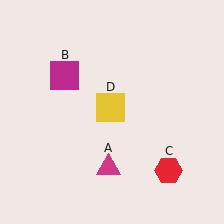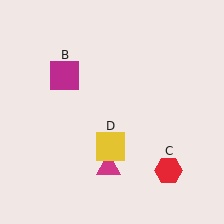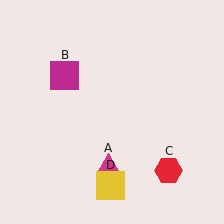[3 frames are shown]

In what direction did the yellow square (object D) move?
The yellow square (object D) moved down.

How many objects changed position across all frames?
1 object changed position: yellow square (object D).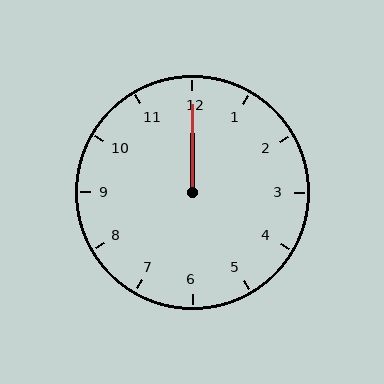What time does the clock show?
12:00.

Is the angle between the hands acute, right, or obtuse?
It is acute.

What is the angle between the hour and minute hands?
Approximately 0 degrees.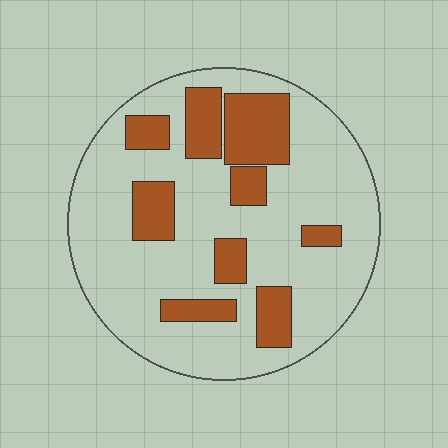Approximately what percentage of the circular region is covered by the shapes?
Approximately 25%.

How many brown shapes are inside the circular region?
9.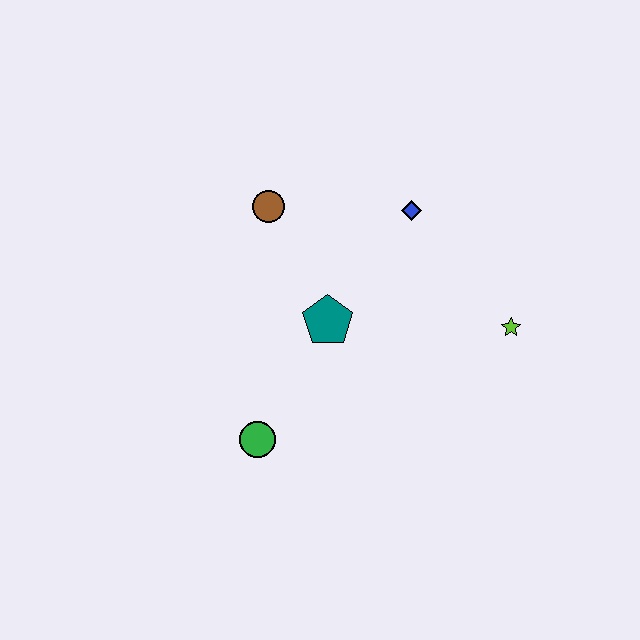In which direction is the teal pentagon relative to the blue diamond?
The teal pentagon is below the blue diamond.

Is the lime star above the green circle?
Yes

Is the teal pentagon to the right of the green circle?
Yes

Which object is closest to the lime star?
The blue diamond is closest to the lime star.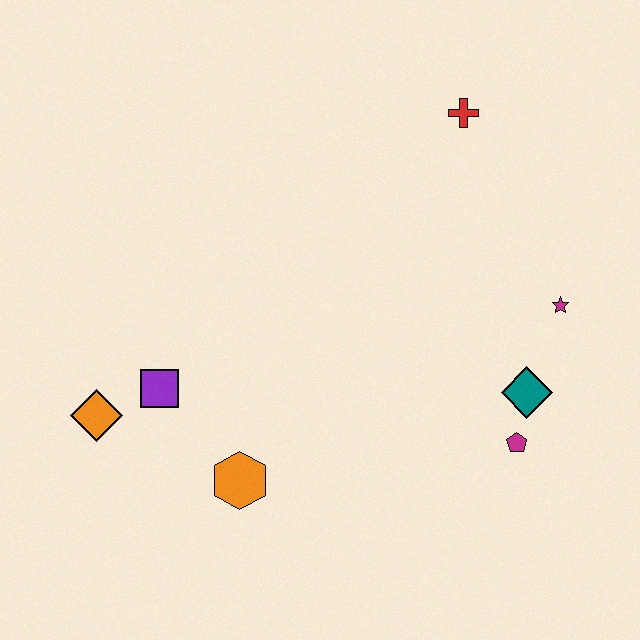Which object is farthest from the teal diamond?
The orange diamond is farthest from the teal diamond.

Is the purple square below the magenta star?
Yes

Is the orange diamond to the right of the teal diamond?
No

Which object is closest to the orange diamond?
The purple square is closest to the orange diamond.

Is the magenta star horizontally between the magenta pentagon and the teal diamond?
No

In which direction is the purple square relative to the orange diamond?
The purple square is to the right of the orange diamond.